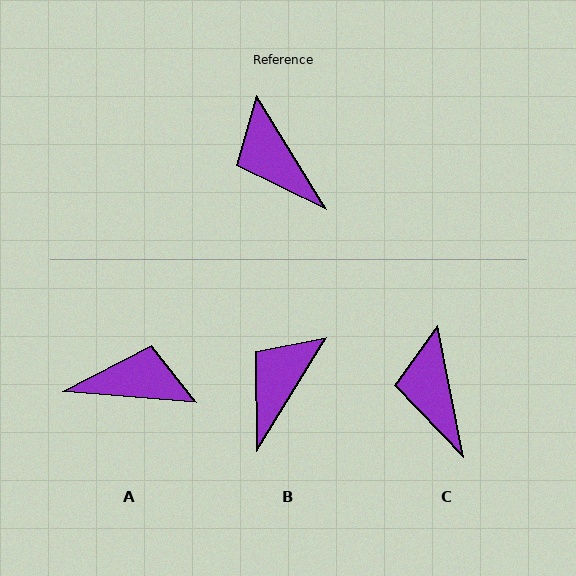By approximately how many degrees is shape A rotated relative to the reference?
Approximately 126 degrees clockwise.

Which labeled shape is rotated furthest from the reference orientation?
A, about 126 degrees away.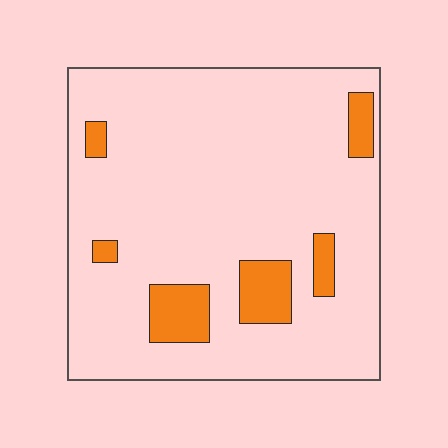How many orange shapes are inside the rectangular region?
6.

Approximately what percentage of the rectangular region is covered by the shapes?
Approximately 10%.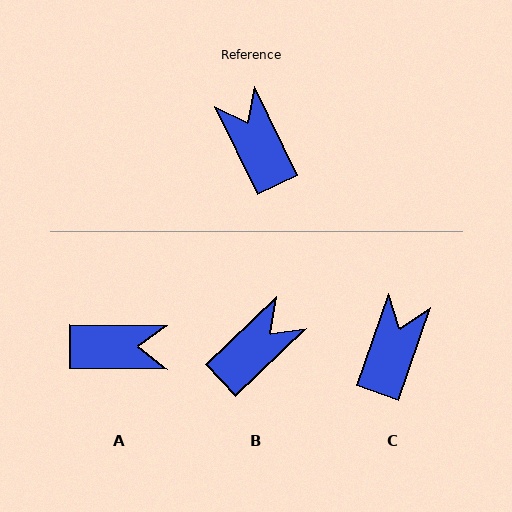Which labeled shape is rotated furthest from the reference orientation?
A, about 116 degrees away.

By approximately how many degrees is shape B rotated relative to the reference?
Approximately 72 degrees clockwise.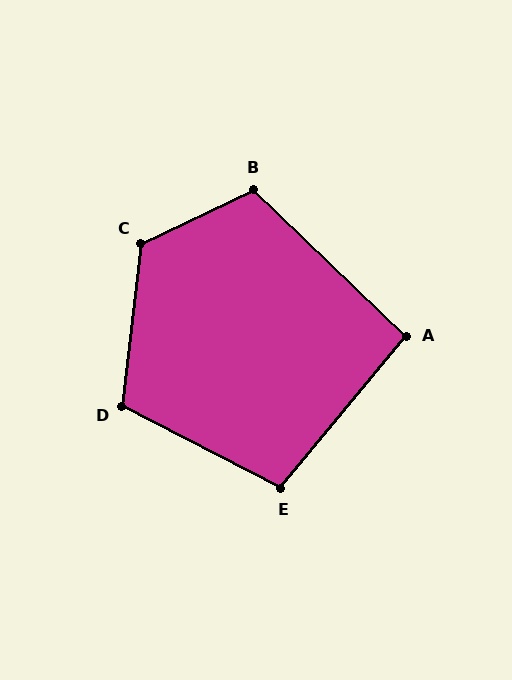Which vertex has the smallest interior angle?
A, at approximately 94 degrees.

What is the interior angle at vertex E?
Approximately 102 degrees (obtuse).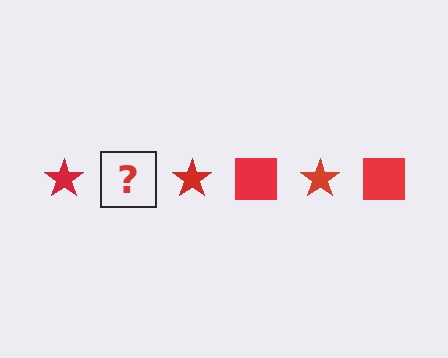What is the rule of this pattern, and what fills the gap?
The rule is that the pattern cycles through star, square shapes in red. The gap should be filled with a red square.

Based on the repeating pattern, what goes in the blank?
The blank should be a red square.